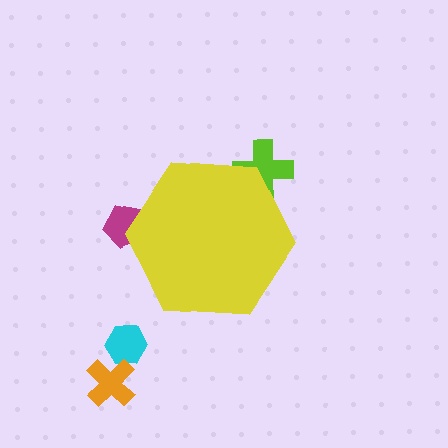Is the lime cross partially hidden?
Yes, the lime cross is partially hidden behind the yellow hexagon.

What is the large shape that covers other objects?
A yellow hexagon.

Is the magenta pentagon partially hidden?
Yes, the magenta pentagon is partially hidden behind the yellow hexagon.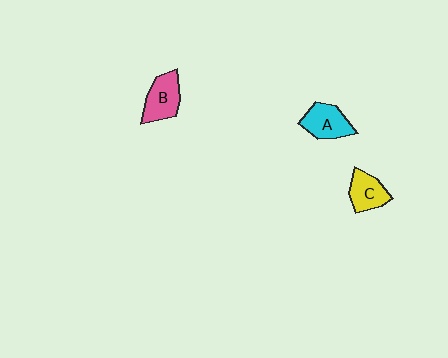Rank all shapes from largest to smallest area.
From largest to smallest: B (pink), A (cyan), C (yellow).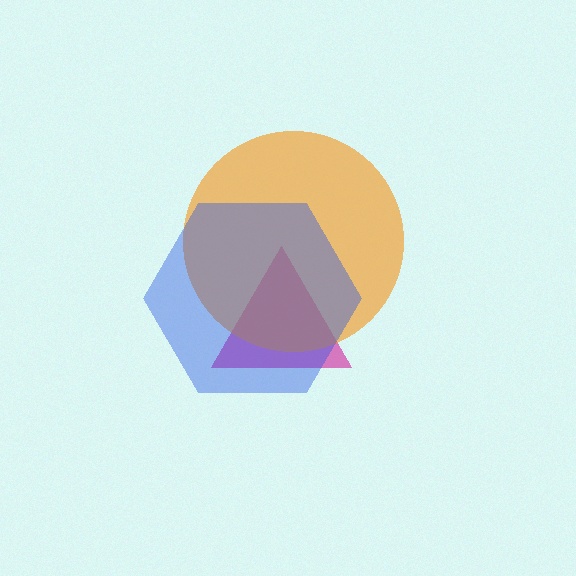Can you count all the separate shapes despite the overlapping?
Yes, there are 3 separate shapes.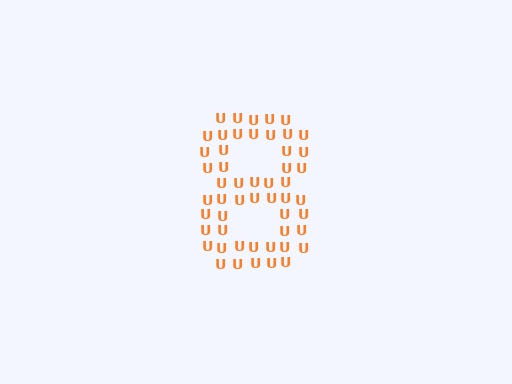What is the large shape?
The large shape is the digit 8.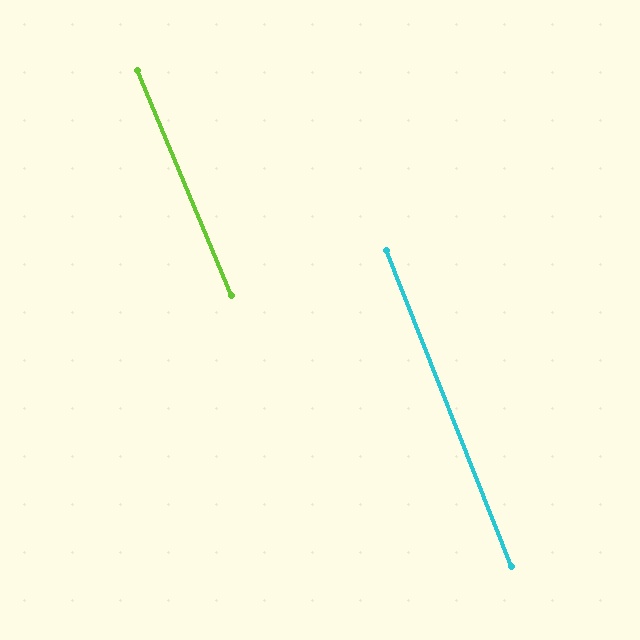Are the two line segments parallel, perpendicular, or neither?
Parallel — their directions differ by only 1.1°.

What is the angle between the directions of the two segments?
Approximately 1 degree.